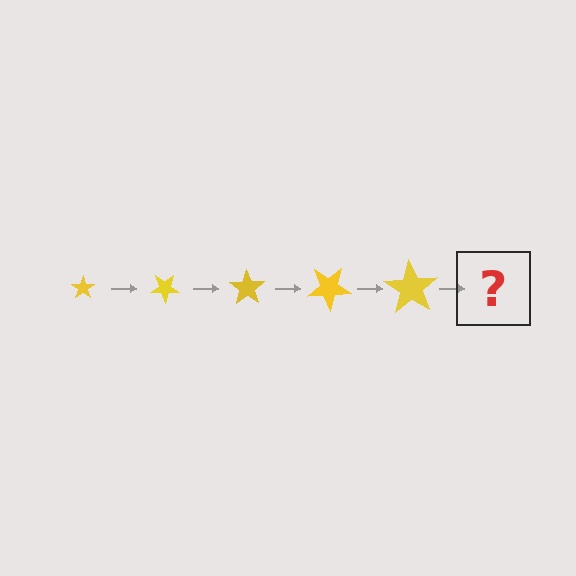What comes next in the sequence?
The next element should be a star, larger than the previous one and rotated 175 degrees from the start.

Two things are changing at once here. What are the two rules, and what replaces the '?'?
The two rules are that the star grows larger each step and it rotates 35 degrees each step. The '?' should be a star, larger than the previous one and rotated 175 degrees from the start.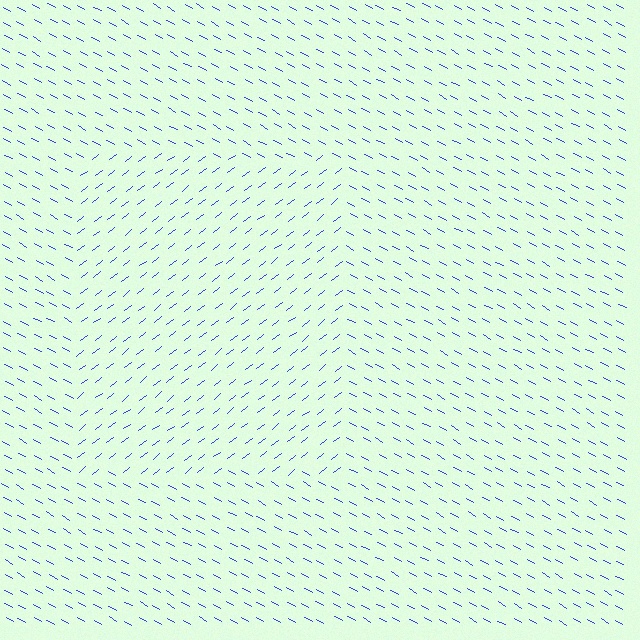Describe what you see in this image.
The image is filled with small blue line segments. A rectangle region in the image has lines oriented differently from the surrounding lines, creating a visible texture boundary.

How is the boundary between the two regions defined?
The boundary is defined purely by a change in line orientation (approximately 66 degrees difference). All lines are the same color and thickness.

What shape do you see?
I see a rectangle.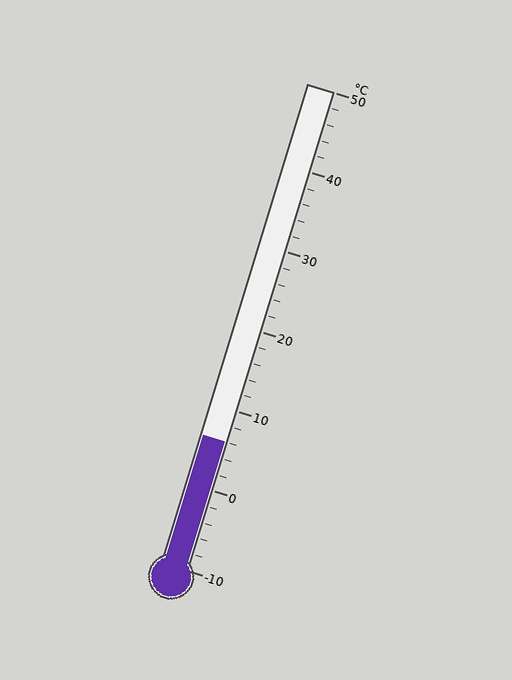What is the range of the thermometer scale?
The thermometer scale ranges from -10°C to 50°C.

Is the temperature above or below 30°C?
The temperature is below 30°C.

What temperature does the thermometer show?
The thermometer shows approximately 6°C.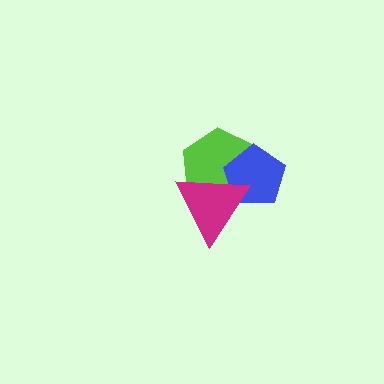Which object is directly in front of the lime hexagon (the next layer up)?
The blue pentagon is directly in front of the lime hexagon.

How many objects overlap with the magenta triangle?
2 objects overlap with the magenta triangle.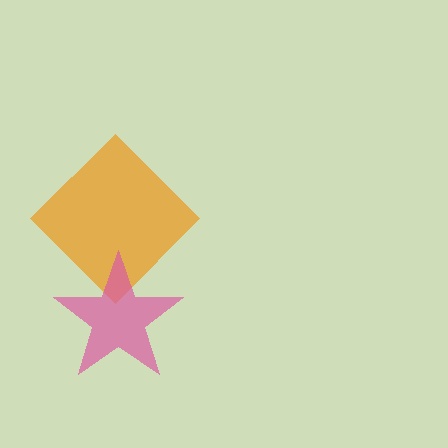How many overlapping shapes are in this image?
There are 2 overlapping shapes in the image.